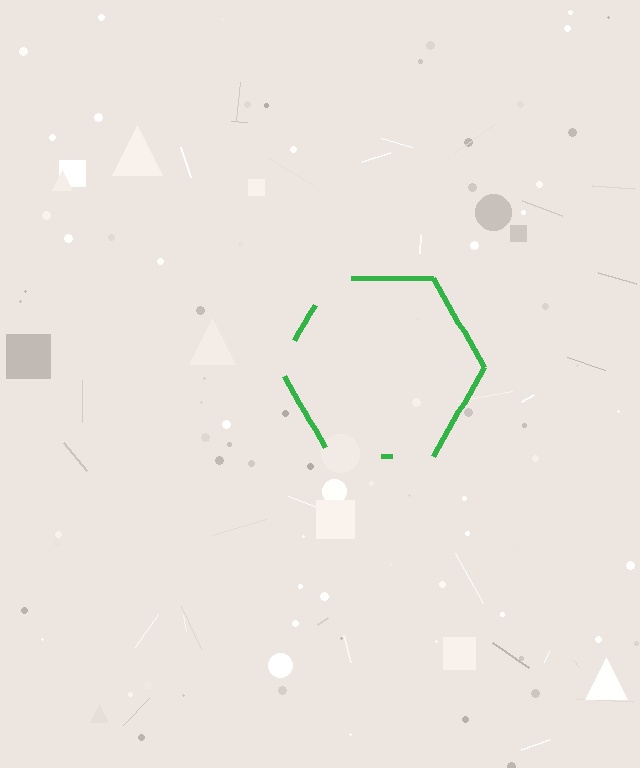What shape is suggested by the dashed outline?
The dashed outline suggests a hexagon.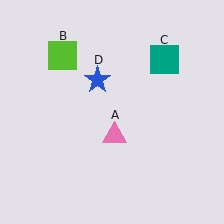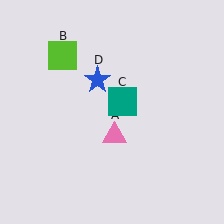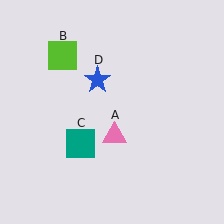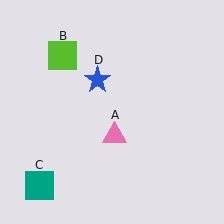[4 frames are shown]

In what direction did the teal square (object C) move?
The teal square (object C) moved down and to the left.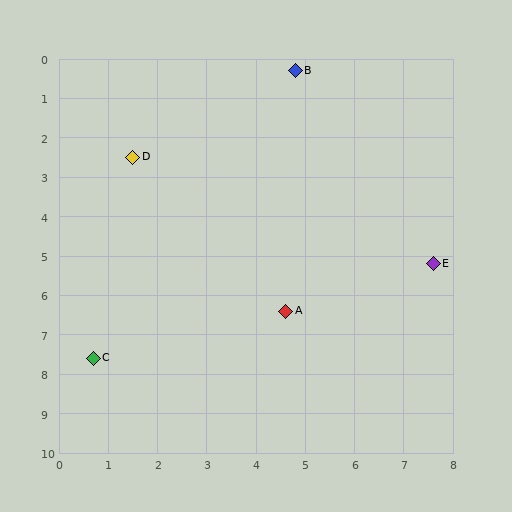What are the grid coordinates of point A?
Point A is at approximately (4.6, 6.4).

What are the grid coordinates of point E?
Point E is at approximately (7.6, 5.2).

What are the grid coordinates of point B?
Point B is at approximately (4.8, 0.3).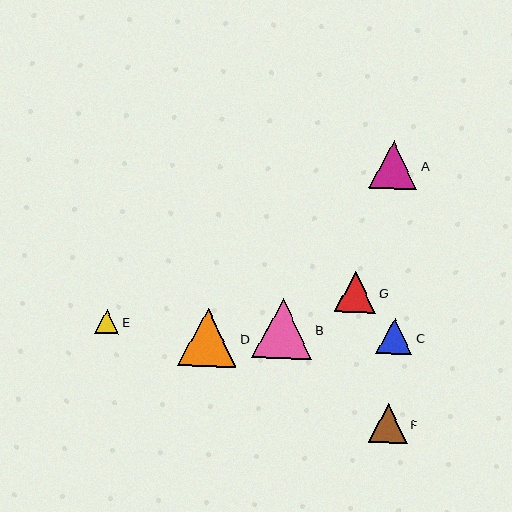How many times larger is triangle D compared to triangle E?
Triangle D is approximately 2.4 times the size of triangle E.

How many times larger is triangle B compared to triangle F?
Triangle B is approximately 1.5 times the size of triangle F.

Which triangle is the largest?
Triangle B is the largest with a size of approximately 60 pixels.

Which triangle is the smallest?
Triangle E is the smallest with a size of approximately 24 pixels.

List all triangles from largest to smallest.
From largest to smallest: B, D, A, G, F, C, E.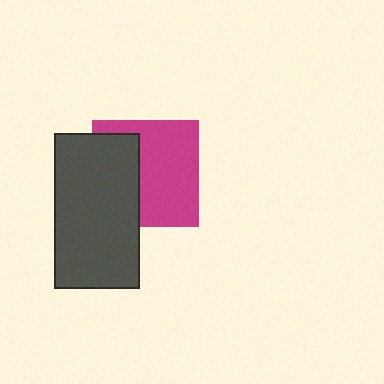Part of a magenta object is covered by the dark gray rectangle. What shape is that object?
It is a square.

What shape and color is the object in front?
The object in front is a dark gray rectangle.